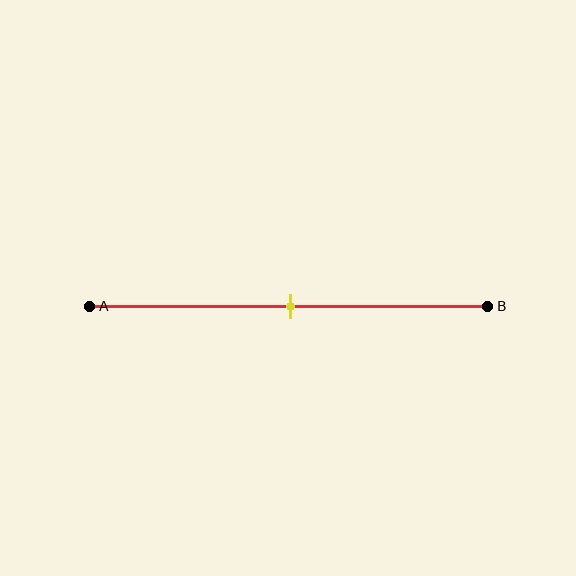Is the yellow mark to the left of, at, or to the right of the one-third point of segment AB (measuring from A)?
The yellow mark is to the right of the one-third point of segment AB.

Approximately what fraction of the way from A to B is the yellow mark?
The yellow mark is approximately 50% of the way from A to B.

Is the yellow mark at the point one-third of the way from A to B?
No, the mark is at about 50% from A, not at the 33% one-third point.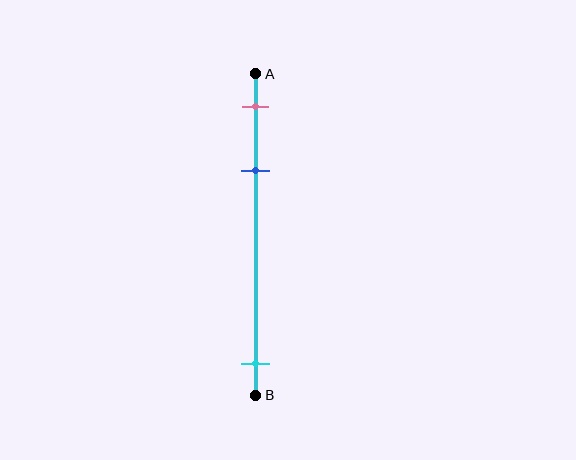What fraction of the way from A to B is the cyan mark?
The cyan mark is approximately 90% (0.9) of the way from A to B.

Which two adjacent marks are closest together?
The pink and blue marks are the closest adjacent pair.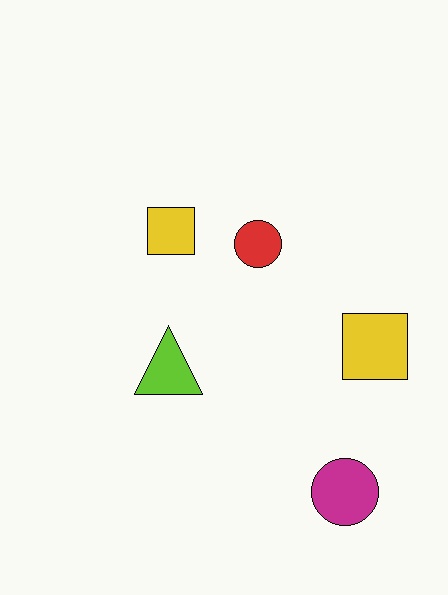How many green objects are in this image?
There are no green objects.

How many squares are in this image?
There are 2 squares.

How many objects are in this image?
There are 5 objects.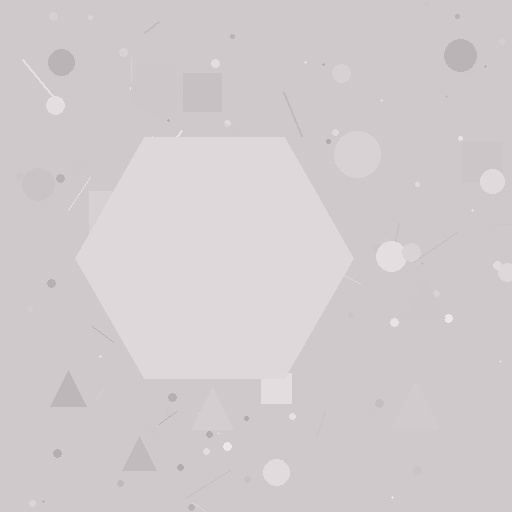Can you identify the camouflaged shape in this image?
The camouflaged shape is a hexagon.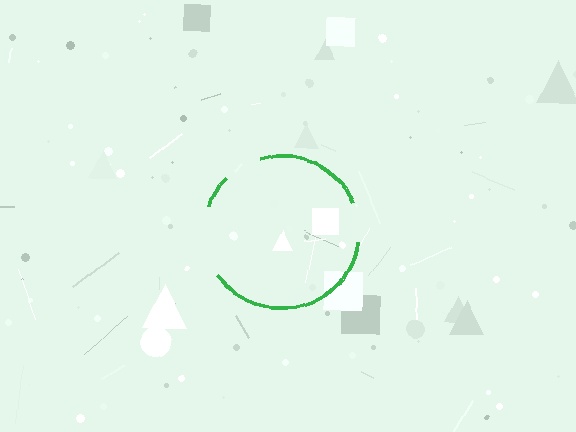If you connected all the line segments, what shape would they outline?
They would outline a circle.